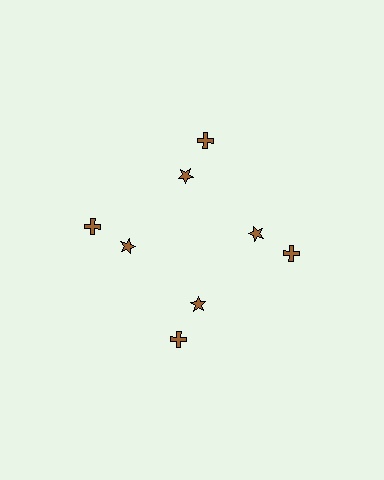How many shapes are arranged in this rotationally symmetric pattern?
There are 8 shapes, arranged in 4 groups of 2.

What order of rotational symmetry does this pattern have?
This pattern has 4-fold rotational symmetry.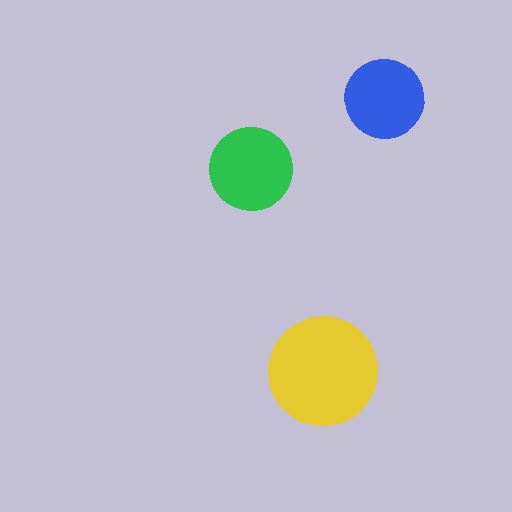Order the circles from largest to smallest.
the yellow one, the green one, the blue one.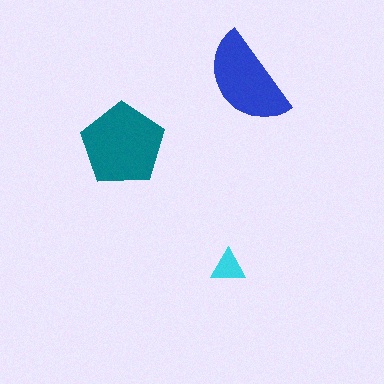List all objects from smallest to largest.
The cyan triangle, the blue semicircle, the teal pentagon.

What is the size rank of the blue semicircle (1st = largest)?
2nd.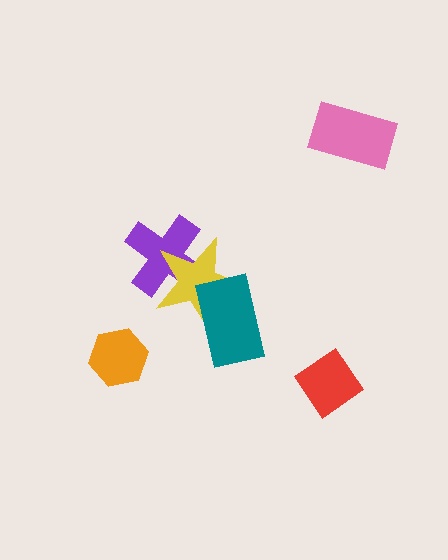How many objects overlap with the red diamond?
0 objects overlap with the red diamond.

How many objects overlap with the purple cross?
1 object overlaps with the purple cross.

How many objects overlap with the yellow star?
2 objects overlap with the yellow star.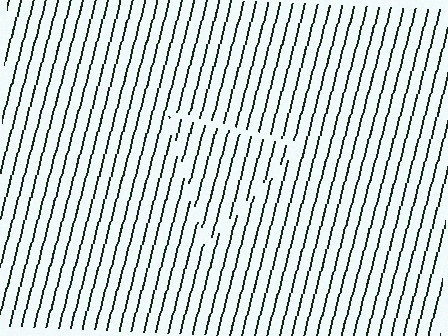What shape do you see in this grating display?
An illusory triangle. The interior of the shape contains the same grating, shifted by half a period — the contour is defined by the phase discontinuity where line-ends from the inner and outer gratings abut.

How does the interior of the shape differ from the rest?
The interior of the shape contains the same grating, shifted by half a period — the contour is defined by the phase discontinuity where line-ends from the inner and outer gratings abut.